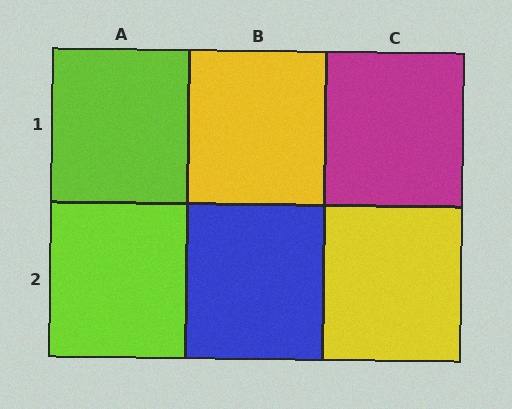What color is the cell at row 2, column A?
Lime.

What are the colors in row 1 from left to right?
Lime, yellow, magenta.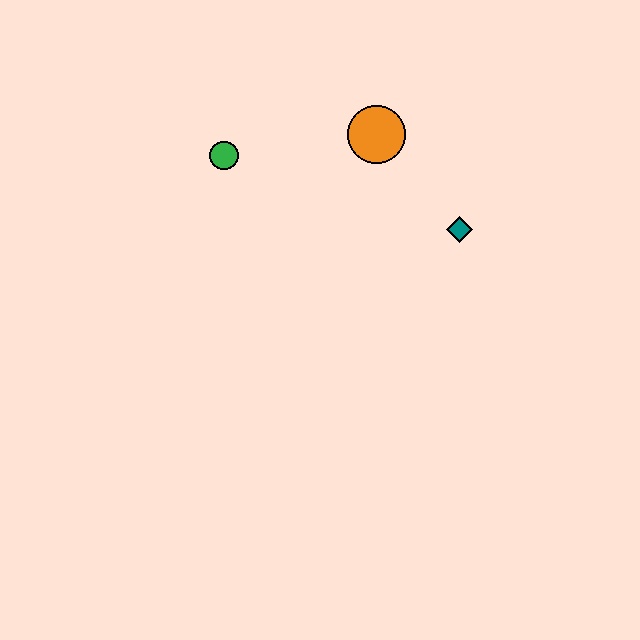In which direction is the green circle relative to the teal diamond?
The green circle is to the left of the teal diamond.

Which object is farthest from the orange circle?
The green circle is farthest from the orange circle.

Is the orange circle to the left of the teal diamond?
Yes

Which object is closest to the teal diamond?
The orange circle is closest to the teal diamond.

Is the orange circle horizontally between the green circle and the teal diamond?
Yes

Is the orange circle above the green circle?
Yes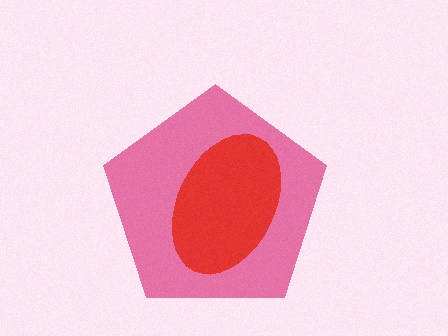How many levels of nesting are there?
2.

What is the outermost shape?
The pink pentagon.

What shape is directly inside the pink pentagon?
The red ellipse.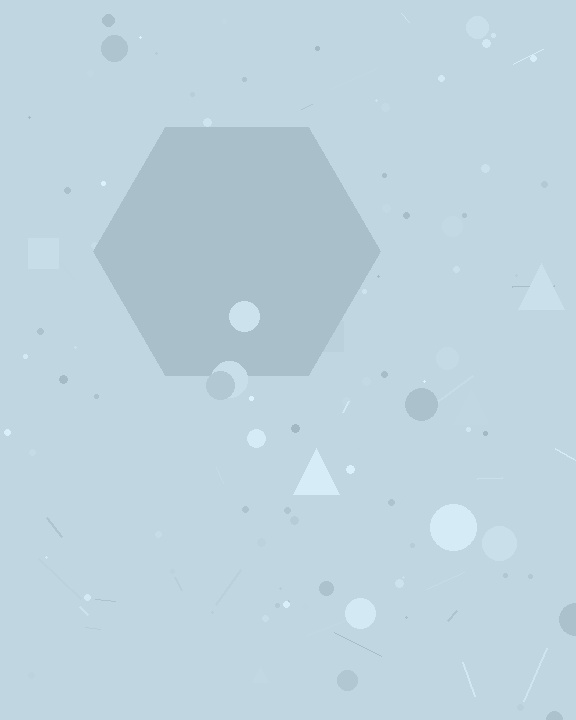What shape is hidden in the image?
A hexagon is hidden in the image.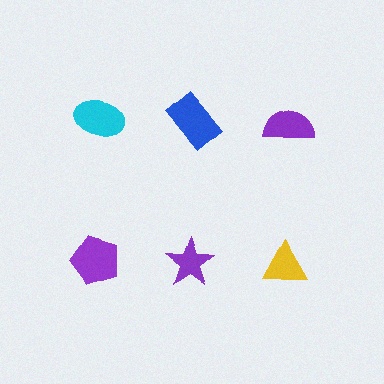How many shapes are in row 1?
3 shapes.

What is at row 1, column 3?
A purple semicircle.